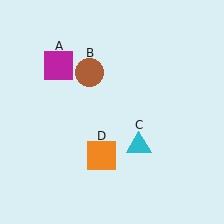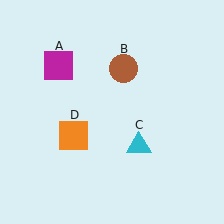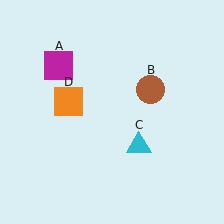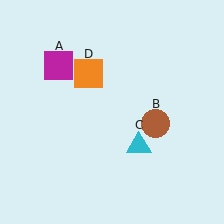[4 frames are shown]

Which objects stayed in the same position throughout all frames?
Magenta square (object A) and cyan triangle (object C) remained stationary.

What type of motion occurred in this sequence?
The brown circle (object B), orange square (object D) rotated clockwise around the center of the scene.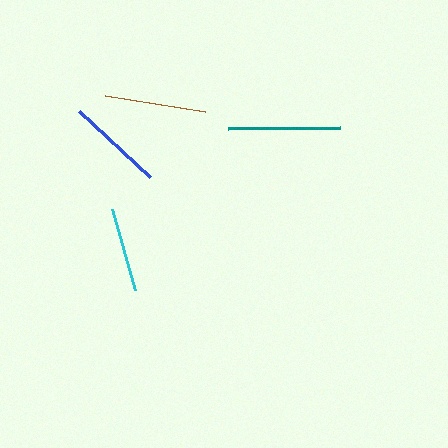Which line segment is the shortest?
The cyan line is the shortest at approximately 84 pixels.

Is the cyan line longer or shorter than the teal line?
The teal line is longer than the cyan line.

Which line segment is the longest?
The teal line is the longest at approximately 112 pixels.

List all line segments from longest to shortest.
From longest to shortest: teal, brown, blue, cyan.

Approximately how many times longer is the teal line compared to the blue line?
The teal line is approximately 1.2 times the length of the blue line.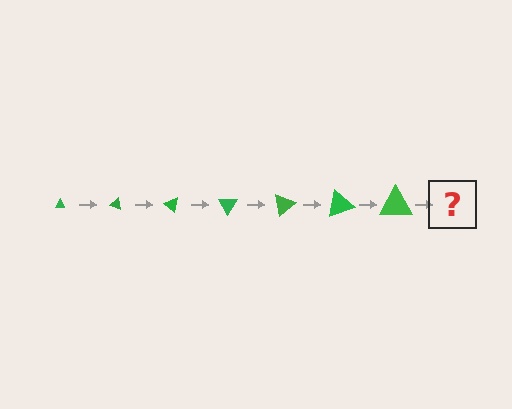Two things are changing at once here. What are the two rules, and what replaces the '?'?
The two rules are that the triangle grows larger each step and it rotates 20 degrees each step. The '?' should be a triangle, larger than the previous one and rotated 140 degrees from the start.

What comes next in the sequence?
The next element should be a triangle, larger than the previous one and rotated 140 degrees from the start.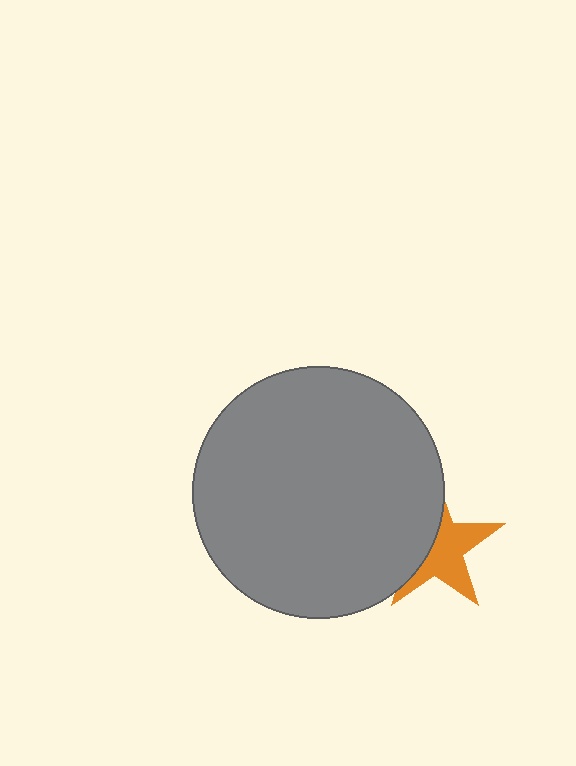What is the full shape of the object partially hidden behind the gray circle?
The partially hidden object is an orange star.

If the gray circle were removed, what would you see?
You would see the complete orange star.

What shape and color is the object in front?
The object in front is a gray circle.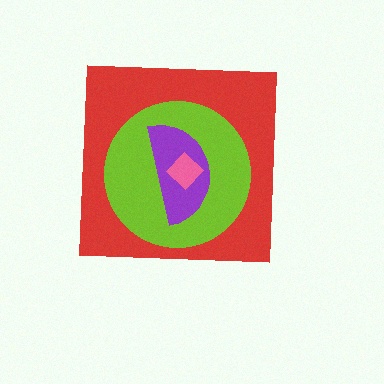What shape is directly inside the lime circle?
The purple semicircle.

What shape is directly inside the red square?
The lime circle.